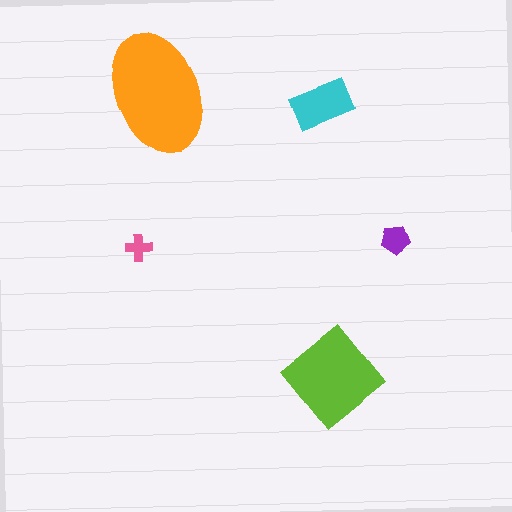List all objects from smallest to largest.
The pink cross, the purple pentagon, the cyan rectangle, the lime diamond, the orange ellipse.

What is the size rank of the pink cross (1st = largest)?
5th.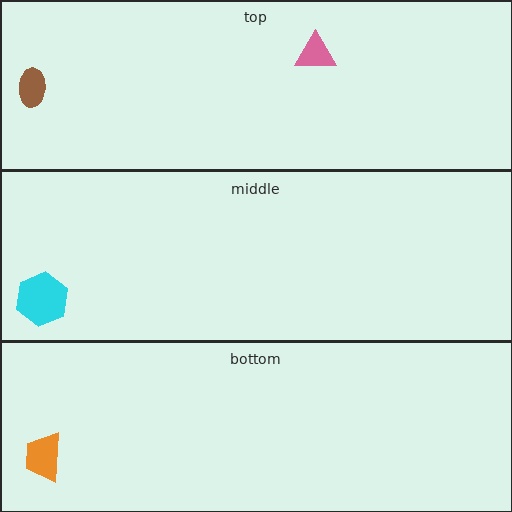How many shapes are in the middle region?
1.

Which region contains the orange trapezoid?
The bottom region.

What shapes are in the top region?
The pink triangle, the brown ellipse.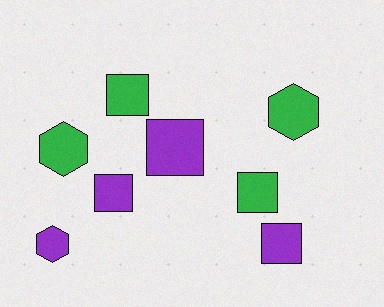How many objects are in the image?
There are 8 objects.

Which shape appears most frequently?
Square, with 5 objects.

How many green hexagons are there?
There are 2 green hexagons.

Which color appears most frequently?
Purple, with 4 objects.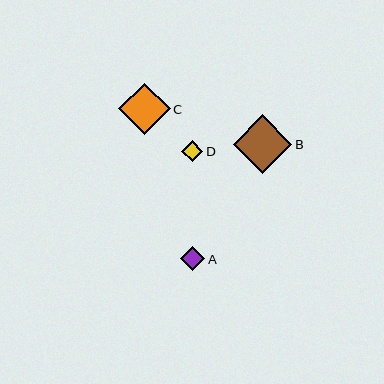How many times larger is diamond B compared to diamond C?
Diamond B is approximately 1.1 times the size of diamond C.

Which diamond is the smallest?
Diamond D is the smallest with a size of approximately 21 pixels.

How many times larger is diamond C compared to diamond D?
Diamond C is approximately 2.4 times the size of diamond D.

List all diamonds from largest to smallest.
From largest to smallest: B, C, A, D.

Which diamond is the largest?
Diamond B is the largest with a size of approximately 58 pixels.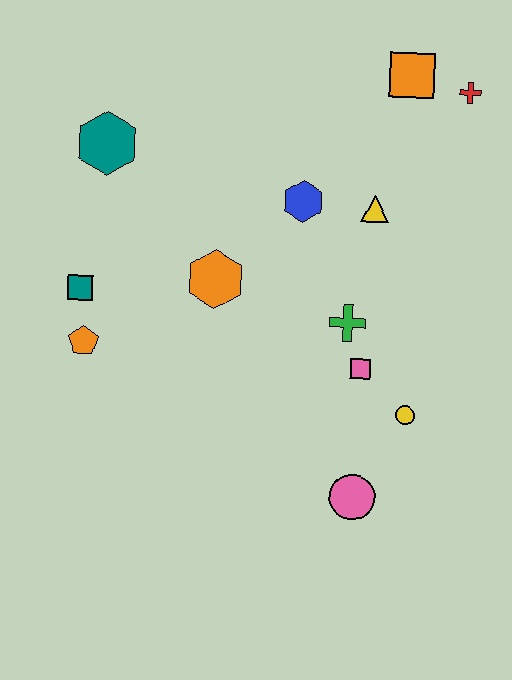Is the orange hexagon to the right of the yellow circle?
No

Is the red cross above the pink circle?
Yes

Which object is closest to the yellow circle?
The pink square is closest to the yellow circle.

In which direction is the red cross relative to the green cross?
The red cross is above the green cross.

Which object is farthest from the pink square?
The teal hexagon is farthest from the pink square.